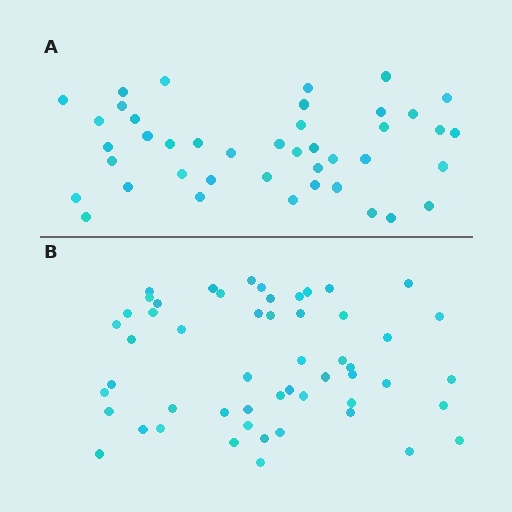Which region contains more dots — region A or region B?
Region B (the bottom region) has more dots.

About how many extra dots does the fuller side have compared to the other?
Region B has roughly 12 or so more dots than region A.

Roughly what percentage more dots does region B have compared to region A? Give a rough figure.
About 25% more.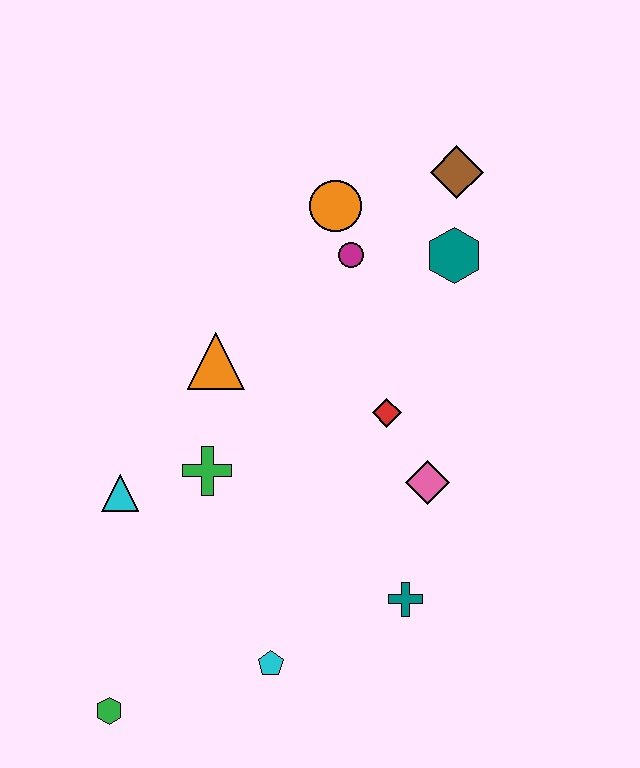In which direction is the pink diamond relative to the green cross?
The pink diamond is to the right of the green cross.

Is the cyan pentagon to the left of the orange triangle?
No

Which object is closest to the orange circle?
The magenta circle is closest to the orange circle.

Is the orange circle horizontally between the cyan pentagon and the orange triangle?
No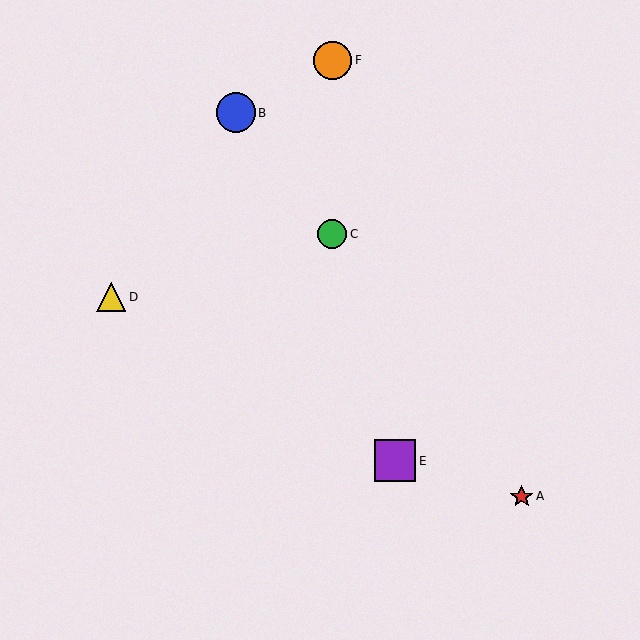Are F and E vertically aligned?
No, F is at x≈332 and E is at x≈395.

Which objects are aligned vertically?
Objects C, F are aligned vertically.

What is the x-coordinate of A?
Object A is at x≈522.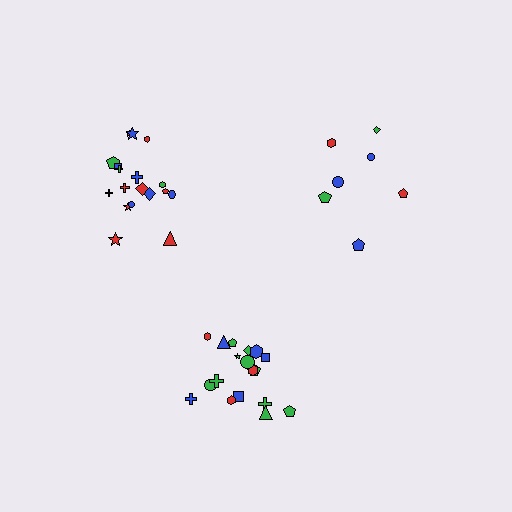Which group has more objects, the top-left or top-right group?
The top-left group.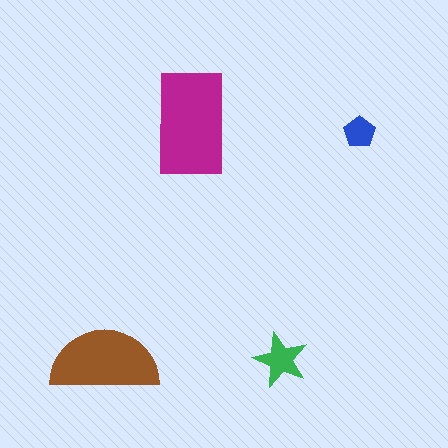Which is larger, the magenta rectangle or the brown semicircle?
The magenta rectangle.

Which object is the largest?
The magenta rectangle.